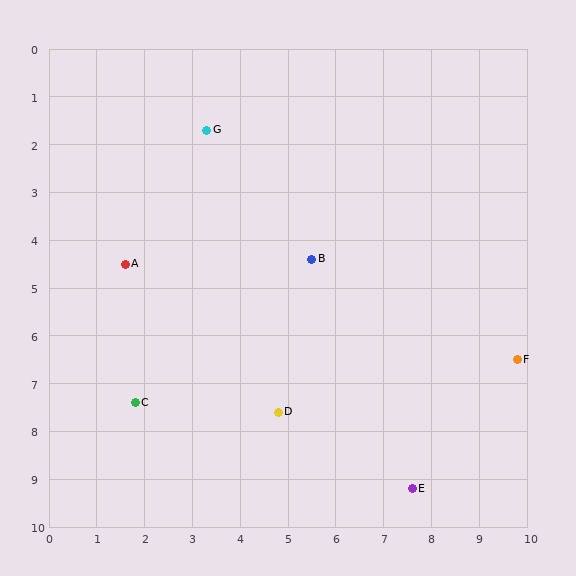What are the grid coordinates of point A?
Point A is at approximately (1.6, 4.5).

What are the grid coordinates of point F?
Point F is at approximately (9.8, 6.5).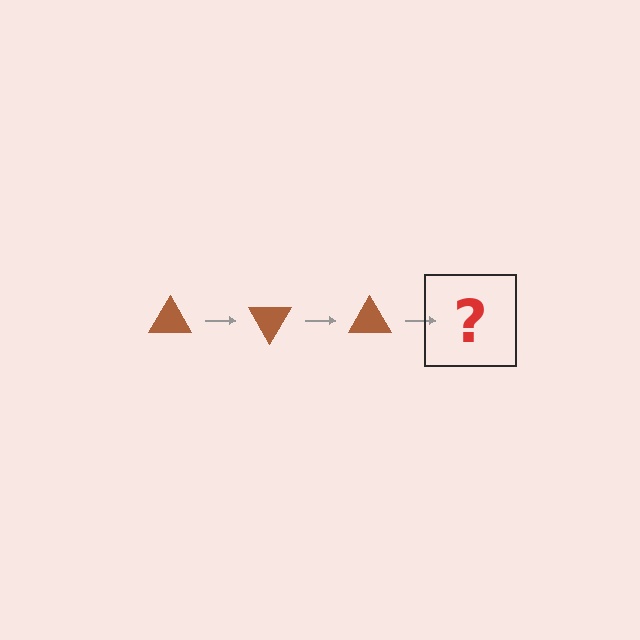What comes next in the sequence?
The next element should be a brown triangle rotated 180 degrees.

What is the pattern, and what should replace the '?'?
The pattern is that the triangle rotates 60 degrees each step. The '?' should be a brown triangle rotated 180 degrees.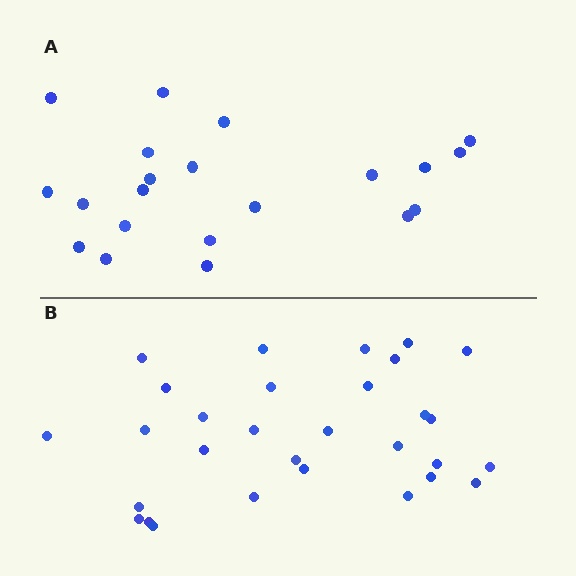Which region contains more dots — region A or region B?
Region B (the bottom region) has more dots.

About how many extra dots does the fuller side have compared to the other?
Region B has roughly 8 or so more dots than region A.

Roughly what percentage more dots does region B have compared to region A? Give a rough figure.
About 45% more.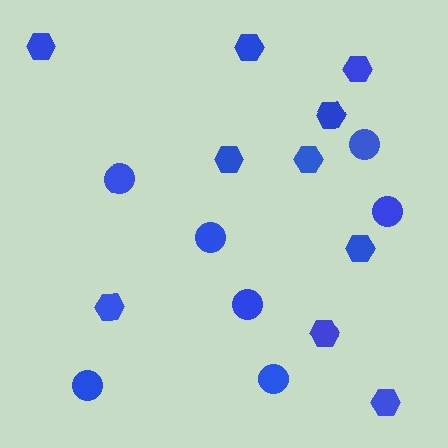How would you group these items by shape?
There are 2 groups: one group of circles (7) and one group of hexagons (10).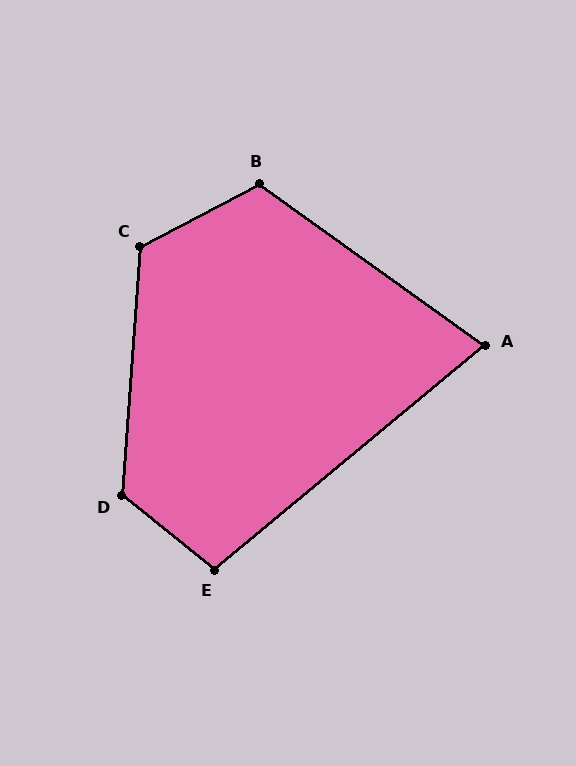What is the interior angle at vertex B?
Approximately 117 degrees (obtuse).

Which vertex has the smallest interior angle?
A, at approximately 75 degrees.